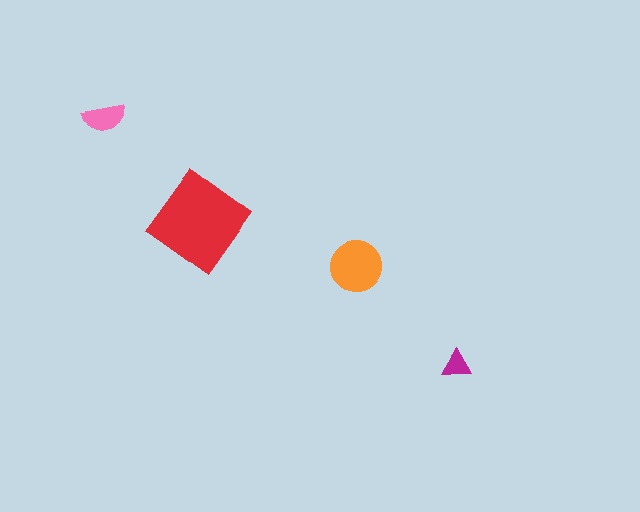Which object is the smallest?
The magenta triangle.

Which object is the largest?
The red diamond.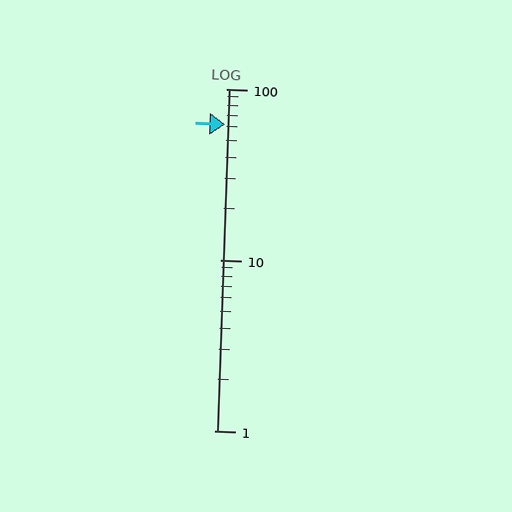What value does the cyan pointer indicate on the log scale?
The pointer indicates approximately 62.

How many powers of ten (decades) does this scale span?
The scale spans 2 decades, from 1 to 100.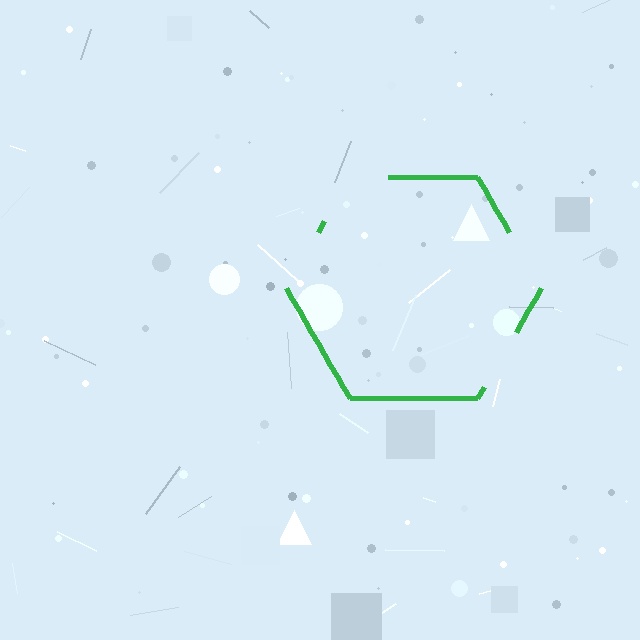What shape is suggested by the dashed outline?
The dashed outline suggests a hexagon.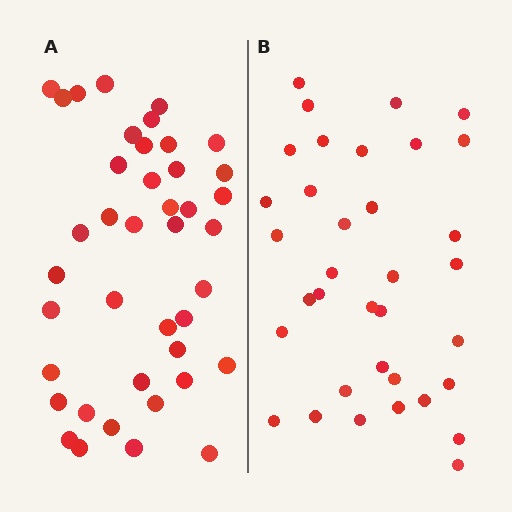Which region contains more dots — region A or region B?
Region A (the left region) has more dots.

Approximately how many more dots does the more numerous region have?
Region A has about 6 more dots than region B.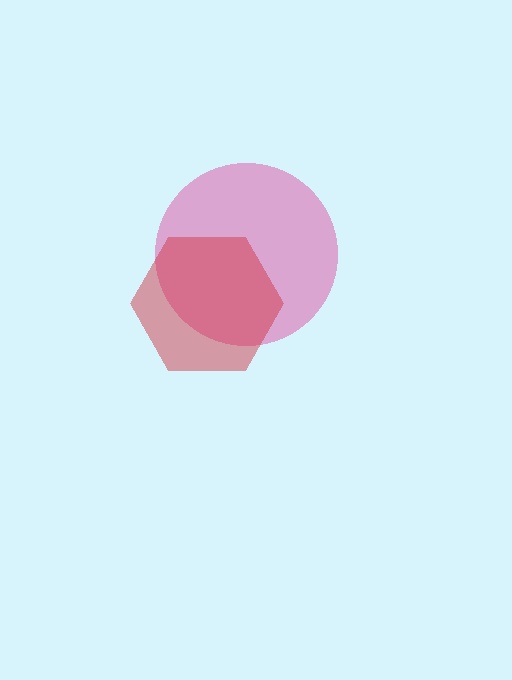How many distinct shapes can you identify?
There are 2 distinct shapes: a pink circle, a red hexagon.